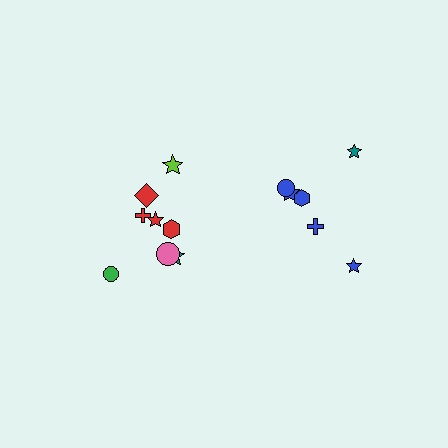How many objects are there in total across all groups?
There are 14 objects.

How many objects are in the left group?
There are 8 objects.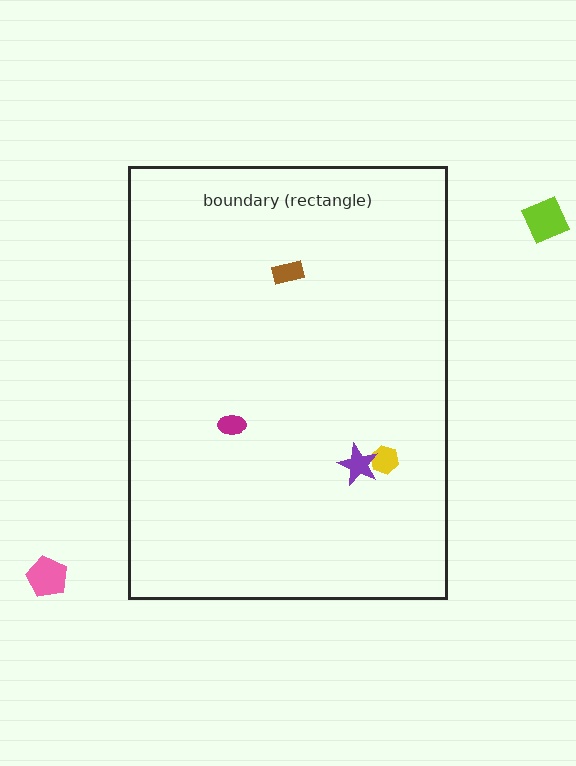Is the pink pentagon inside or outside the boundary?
Outside.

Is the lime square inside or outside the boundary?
Outside.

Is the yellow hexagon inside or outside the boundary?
Inside.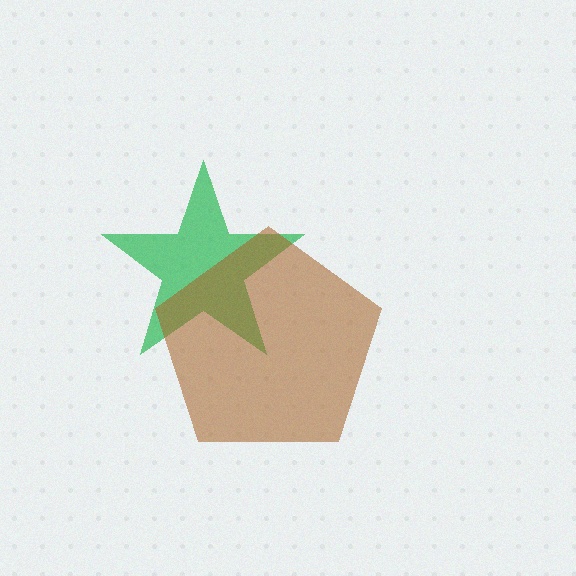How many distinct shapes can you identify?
There are 2 distinct shapes: a green star, a brown pentagon.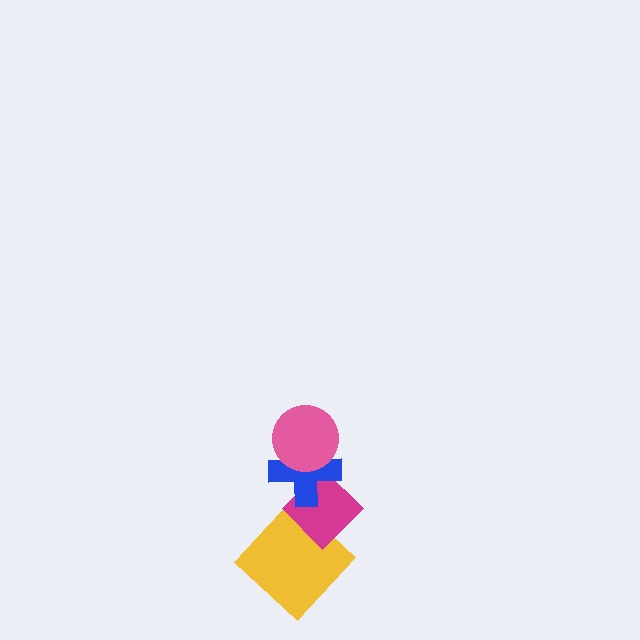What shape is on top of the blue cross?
The pink circle is on top of the blue cross.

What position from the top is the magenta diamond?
The magenta diamond is 3rd from the top.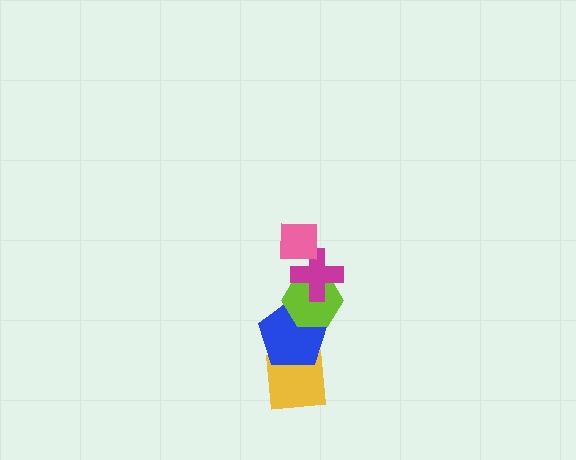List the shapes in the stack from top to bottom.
From top to bottom: the pink square, the magenta cross, the lime hexagon, the blue pentagon, the yellow square.